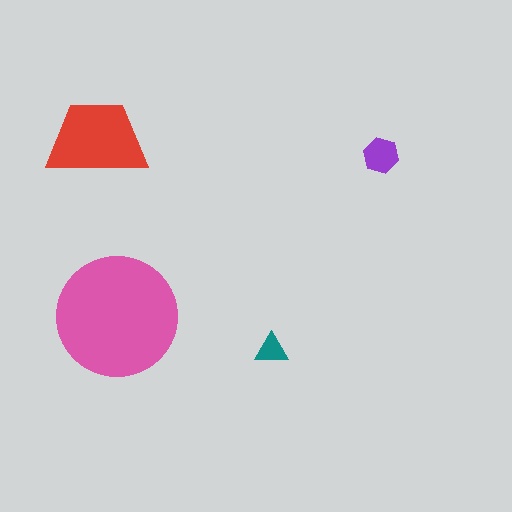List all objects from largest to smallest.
The pink circle, the red trapezoid, the purple hexagon, the teal triangle.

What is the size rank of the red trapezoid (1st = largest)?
2nd.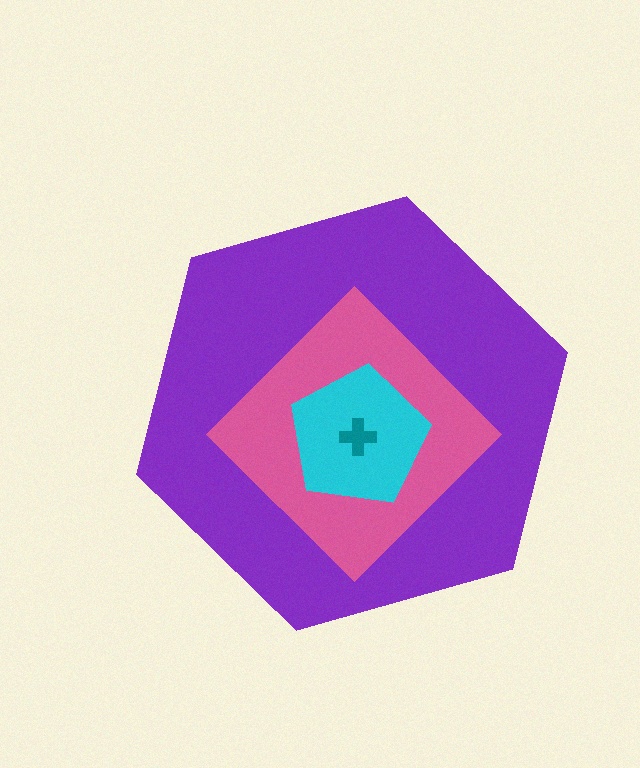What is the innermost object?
The teal cross.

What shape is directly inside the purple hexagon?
The pink diamond.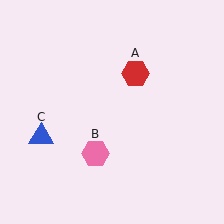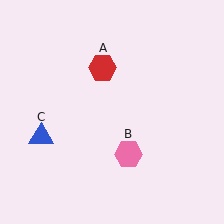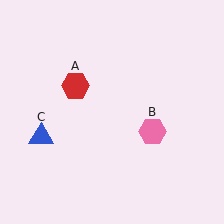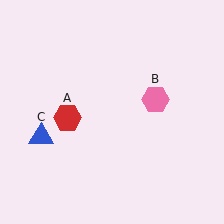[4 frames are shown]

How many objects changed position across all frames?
2 objects changed position: red hexagon (object A), pink hexagon (object B).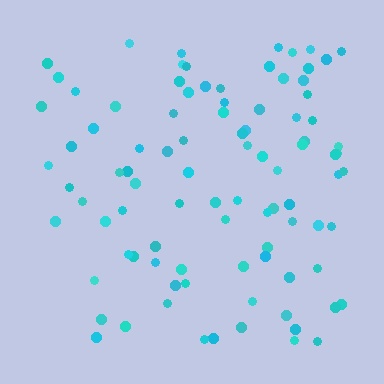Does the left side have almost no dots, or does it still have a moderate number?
Still a moderate number, just noticeably fewer than the right.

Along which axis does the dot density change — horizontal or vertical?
Horizontal.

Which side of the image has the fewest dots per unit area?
The left.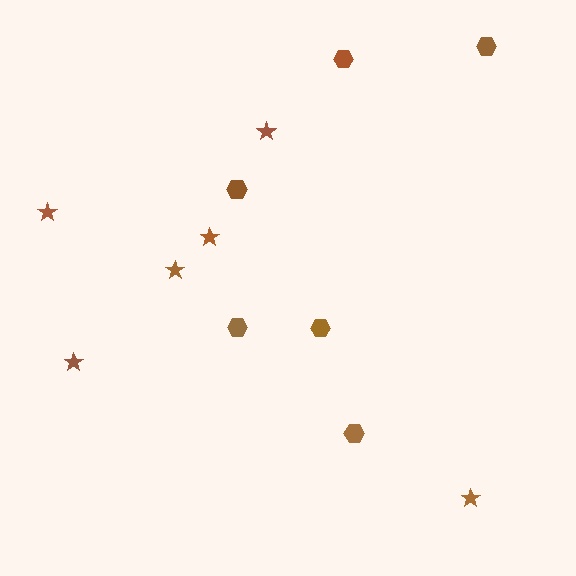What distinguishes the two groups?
There are 2 groups: one group of hexagons (6) and one group of stars (6).